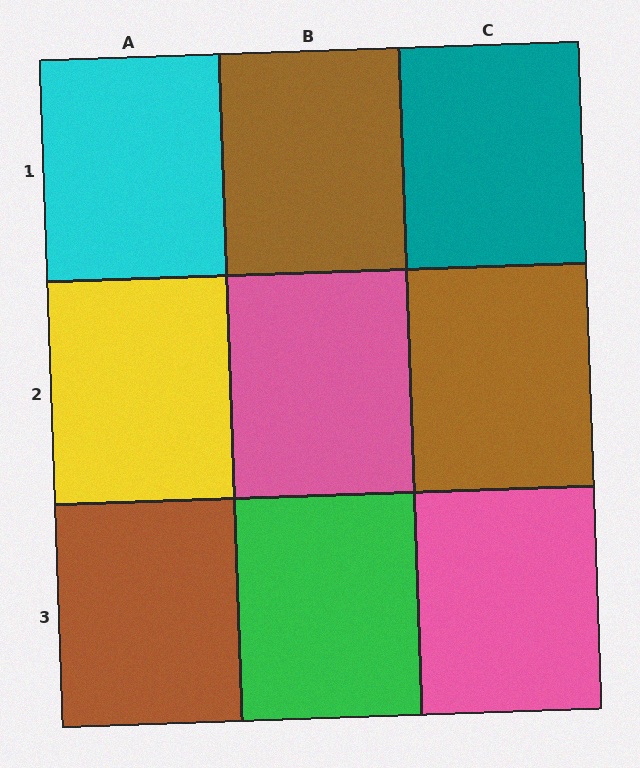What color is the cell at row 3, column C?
Pink.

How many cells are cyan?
1 cell is cyan.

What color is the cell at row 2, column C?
Brown.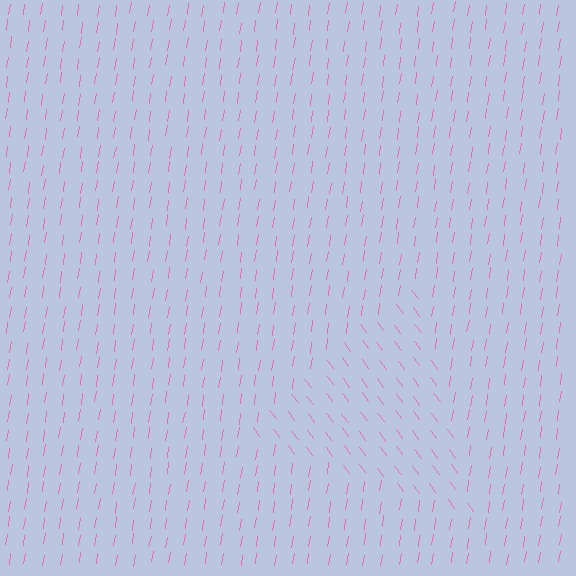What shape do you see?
I see a triangle.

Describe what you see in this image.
The image is filled with small pink line segments. A triangle region in the image has lines oriented differently from the surrounding lines, creating a visible texture boundary.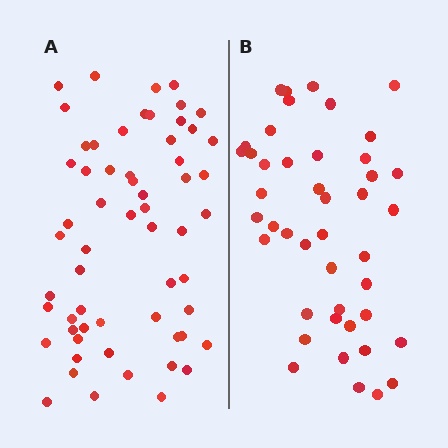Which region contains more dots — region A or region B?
Region A (the left region) has more dots.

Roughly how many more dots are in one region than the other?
Region A has approximately 15 more dots than region B.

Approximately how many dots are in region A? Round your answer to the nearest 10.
About 60 dots.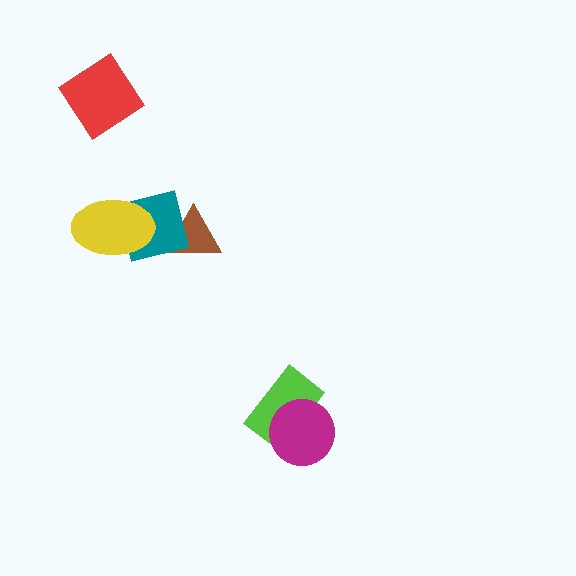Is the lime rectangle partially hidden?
Yes, it is partially covered by another shape.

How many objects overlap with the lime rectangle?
1 object overlaps with the lime rectangle.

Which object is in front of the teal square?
The yellow ellipse is in front of the teal square.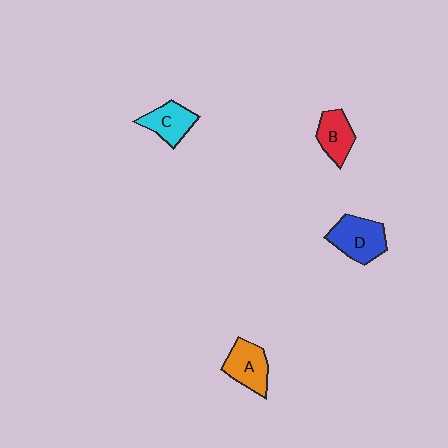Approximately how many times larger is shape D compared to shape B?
Approximately 1.4 times.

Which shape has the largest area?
Shape D (blue).